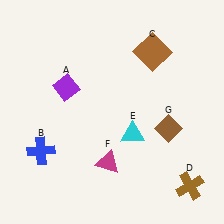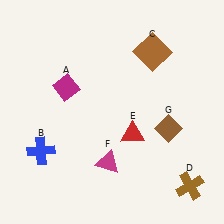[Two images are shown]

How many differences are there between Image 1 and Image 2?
There are 2 differences between the two images.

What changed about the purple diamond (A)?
In Image 1, A is purple. In Image 2, it changed to magenta.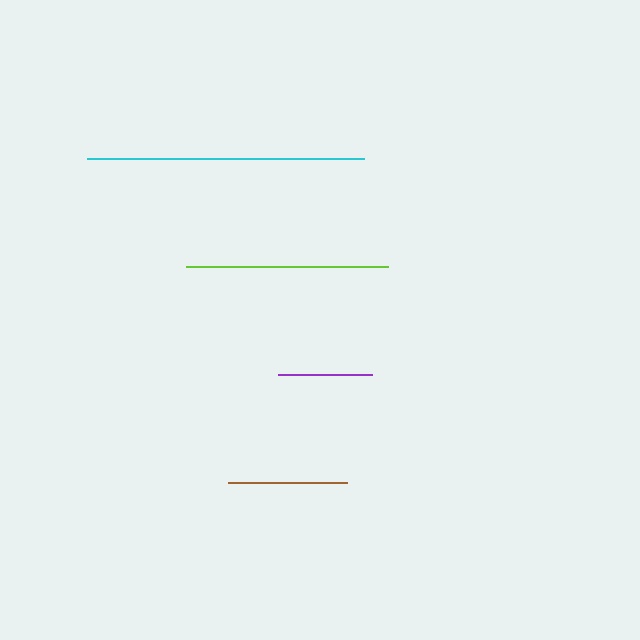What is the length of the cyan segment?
The cyan segment is approximately 277 pixels long.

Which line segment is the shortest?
The purple line is the shortest at approximately 94 pixels.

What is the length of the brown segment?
The brown segment is approximately 119 pixels long.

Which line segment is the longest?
The cyan line is the longest at approximately 277 pixels.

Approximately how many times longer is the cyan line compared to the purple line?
The cyan line is approximately 2.9 times the length of the purple line.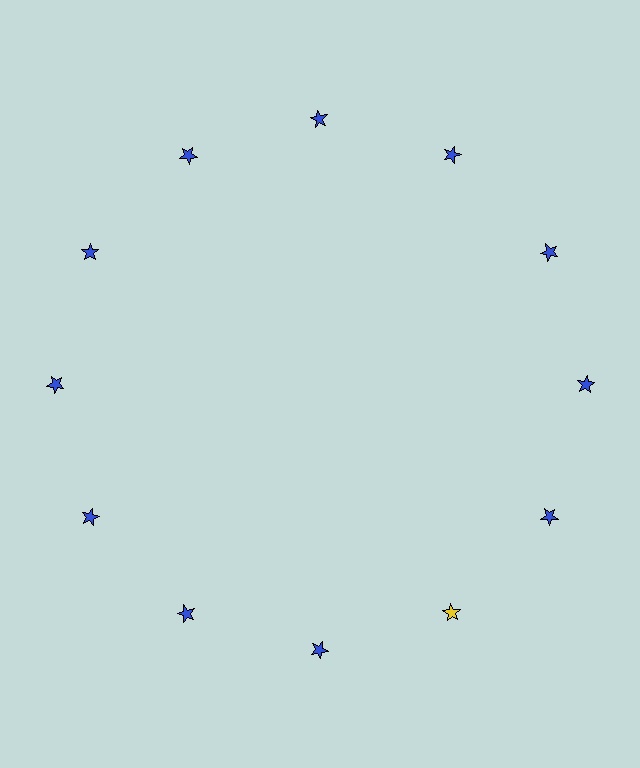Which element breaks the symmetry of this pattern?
The yellow star at roughly the 5 o'clock position breaks the symmetry. All other shapes are blue stars.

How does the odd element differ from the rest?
It has a different color: yellow instead of blue.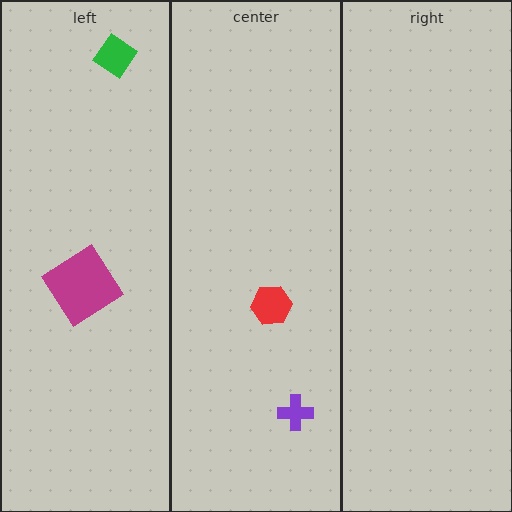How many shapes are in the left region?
2.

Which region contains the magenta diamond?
The left region.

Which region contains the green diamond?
The left region.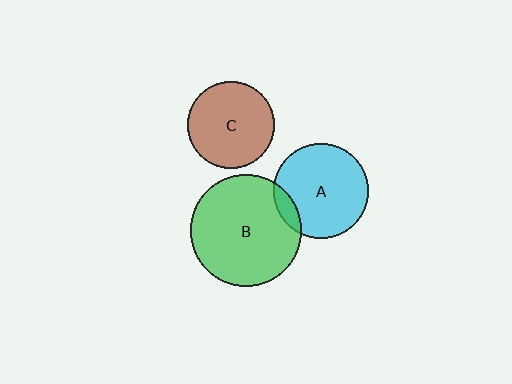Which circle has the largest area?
Circle B (green).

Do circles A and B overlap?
Yes.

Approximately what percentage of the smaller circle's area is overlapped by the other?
Approximately 10%.